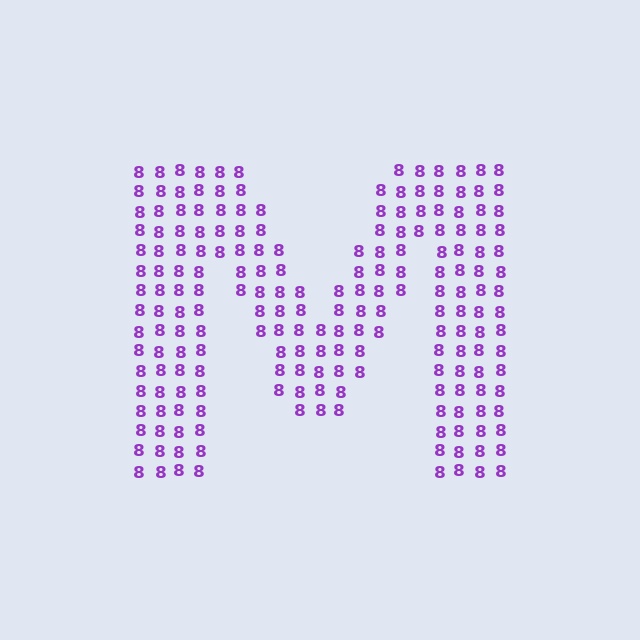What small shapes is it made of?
It is made of small digit 8's.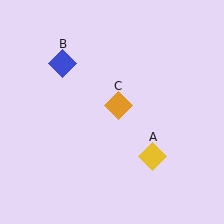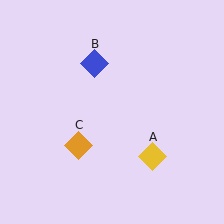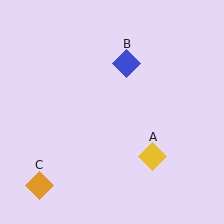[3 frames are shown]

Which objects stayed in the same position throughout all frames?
Yellow diamond (object A) remained stationary.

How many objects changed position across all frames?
2 objects changed position: blue diamond (object B), orange diamond (object C).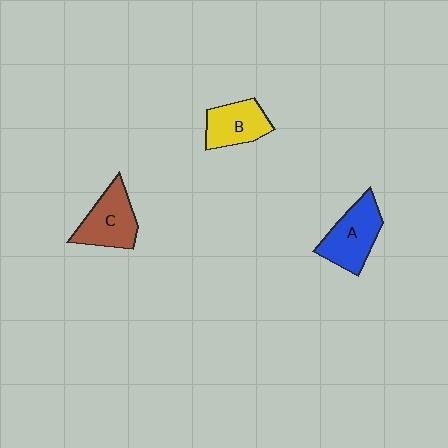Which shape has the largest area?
Shape A (blue).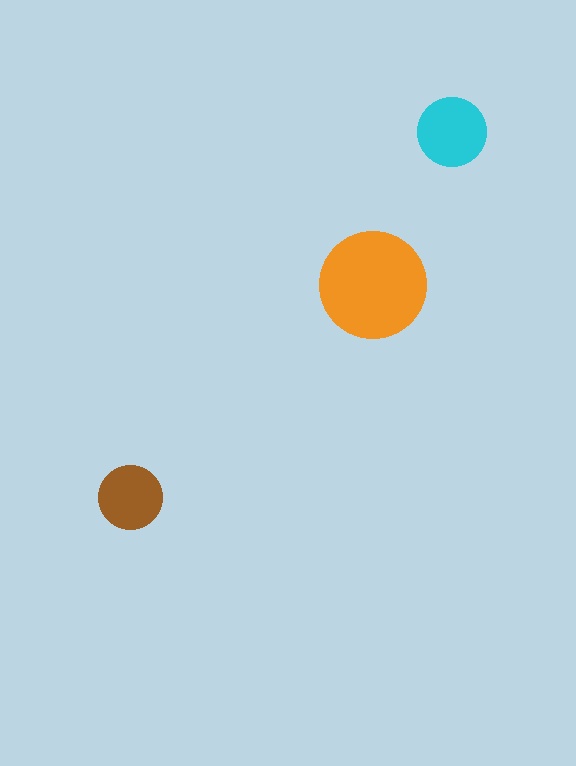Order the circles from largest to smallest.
the orange one, the cyan one, the brown one.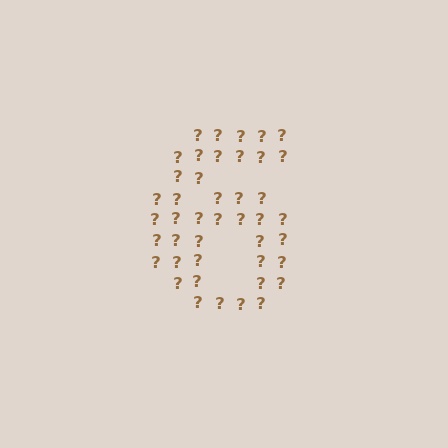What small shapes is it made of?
It is made of small question marks.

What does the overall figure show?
The overall figure shows the digit 6.